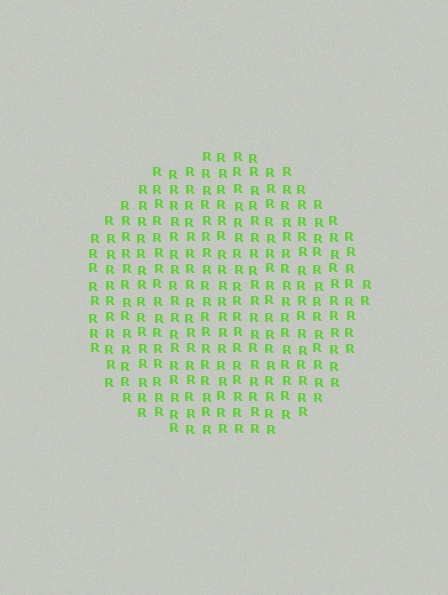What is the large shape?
The large shape is a circle.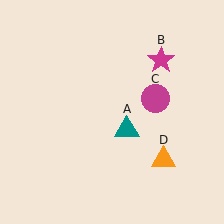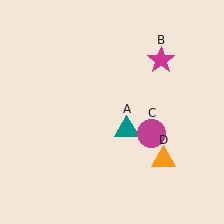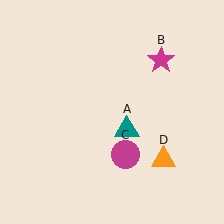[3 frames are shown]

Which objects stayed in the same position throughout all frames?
Teal triangle (object A) and magenta star (object B) and orange triangle (object D) remained stationary.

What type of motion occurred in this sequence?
The magenta circle (object C) rotated clockwise around the center of the scene.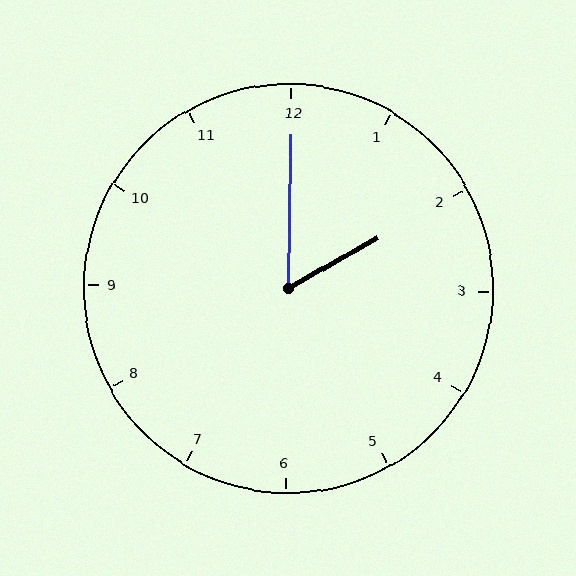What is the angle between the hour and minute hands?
Approximately 60 degrees.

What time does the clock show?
2:00.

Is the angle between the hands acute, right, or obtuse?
It is acute.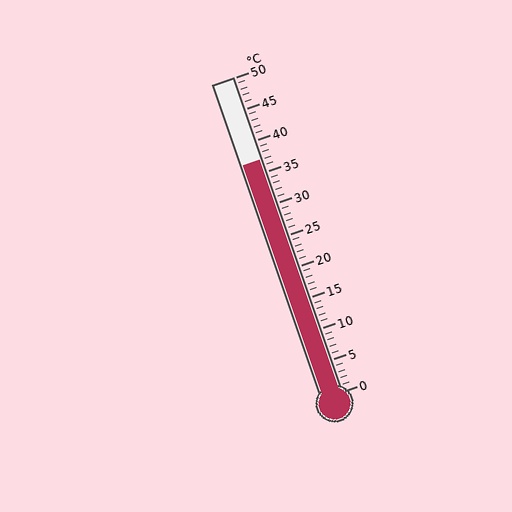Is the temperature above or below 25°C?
The temperature is above 25°C.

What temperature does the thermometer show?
The thermometer shows approximately 37°C.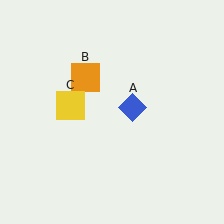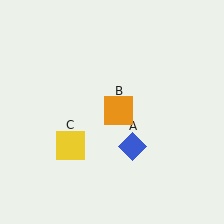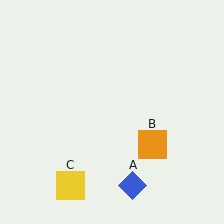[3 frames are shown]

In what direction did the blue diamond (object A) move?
The blue diamond (object A) moved down.